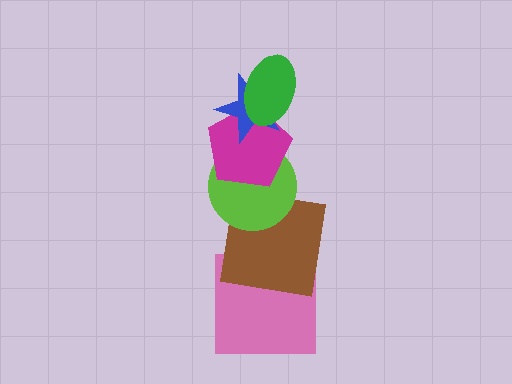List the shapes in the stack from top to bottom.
From top to bottom: the green ellipse, the blue star, the magenta pentagon, the lime circle, the brown square, the pink square.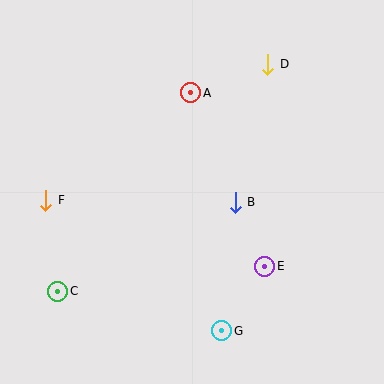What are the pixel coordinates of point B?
Point B is at (235, 202).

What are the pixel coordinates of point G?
Point G is at (222, 331).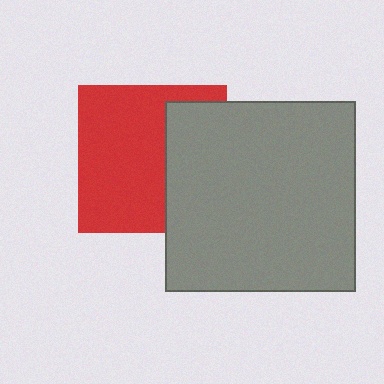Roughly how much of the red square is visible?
About half of it is visible (roughly 63%).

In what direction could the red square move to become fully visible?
The red square could move left. That would shift it out from behind the gray square entirely.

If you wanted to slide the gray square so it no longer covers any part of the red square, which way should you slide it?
Slide it right — that is the most direct way to separate the two shapes.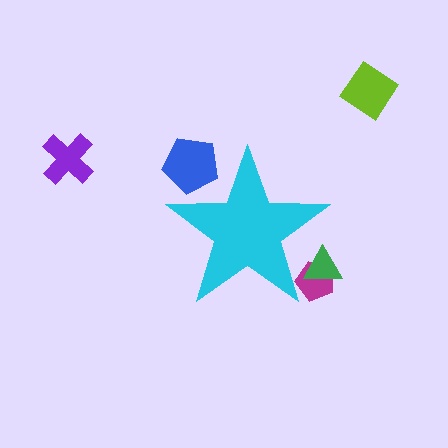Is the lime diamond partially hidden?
No, the lime diamond is fully visible.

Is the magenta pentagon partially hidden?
Yes, the magenta pentagon is partially hidden behind the cyan star.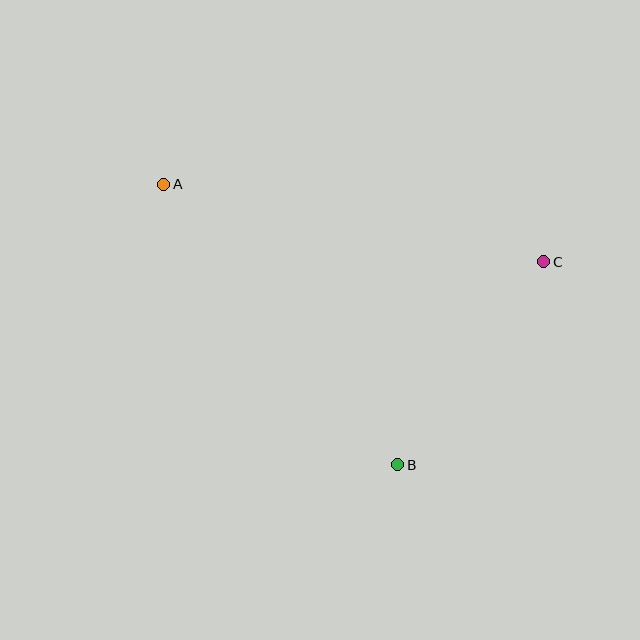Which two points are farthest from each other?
Points A and C are farthest from each other.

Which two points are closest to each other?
Points B and C are closest to each other.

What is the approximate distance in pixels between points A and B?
The distance between A and B is approximately 365 pixels.